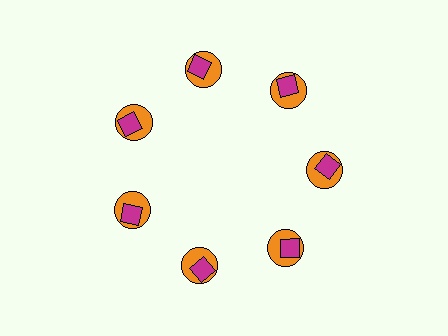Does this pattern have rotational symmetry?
Yes, this pattern has 7-fold rotational symmetry. It looks the same after rotating 51 degrees around the center.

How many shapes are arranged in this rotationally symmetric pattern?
There are 14 shapes, arranged in 7 groups of 2.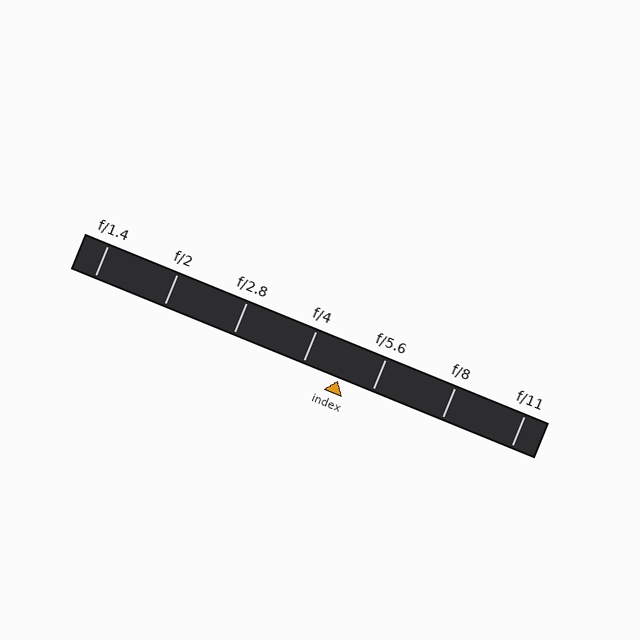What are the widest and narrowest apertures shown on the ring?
The widest aperture shown is f/1.4 and the narrowest is f/11.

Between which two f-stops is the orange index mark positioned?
The index mark is between f/4 and f/5.6.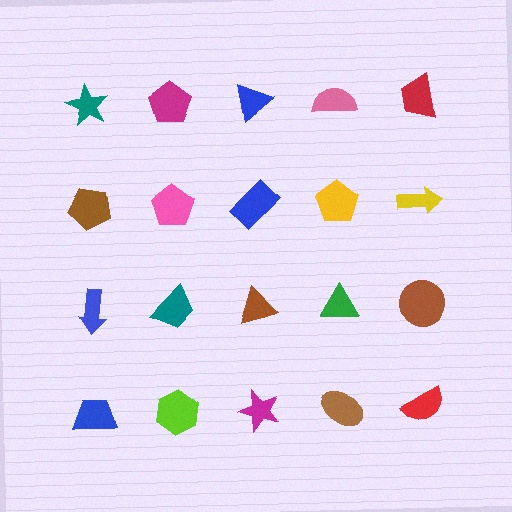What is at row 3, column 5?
A brown circle.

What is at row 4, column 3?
A magenta star.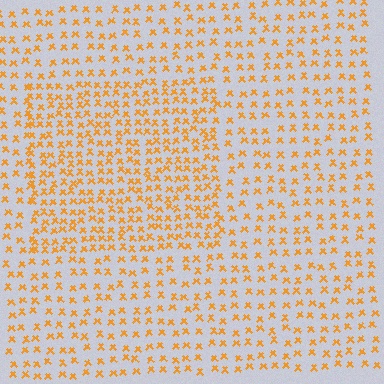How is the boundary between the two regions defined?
The boundary is defined by a change in element density (approximately 1.7x ratio). All elements are the same color, size, and shape.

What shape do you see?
I see a rectangle.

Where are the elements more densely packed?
The elements are more densely packed inside the rectangle boundary.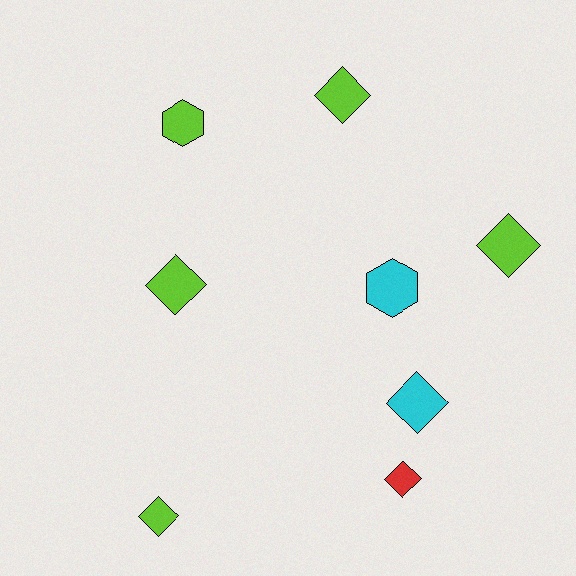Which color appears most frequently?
Lime, with 5 objects.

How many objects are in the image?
There are 8 objects.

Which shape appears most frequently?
Diamond, with 6 objects.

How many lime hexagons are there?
There is 1 lime hexagon.